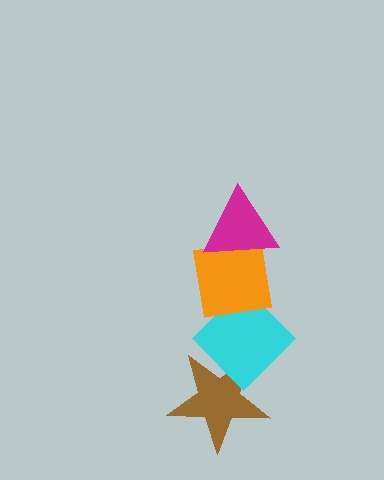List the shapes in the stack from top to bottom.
From top to bottom: the magenta triangle, the orange square, the cyan diamond, the brown star.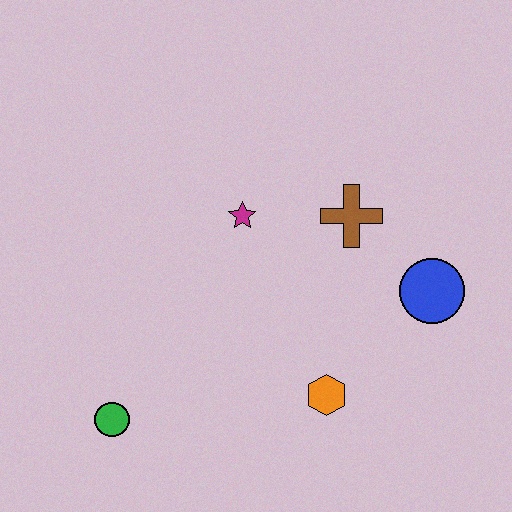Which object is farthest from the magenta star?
The green circle is farthest from the magenta star.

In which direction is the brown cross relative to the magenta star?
The brown cross is to the right of the magenta star.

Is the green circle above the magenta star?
No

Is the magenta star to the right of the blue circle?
No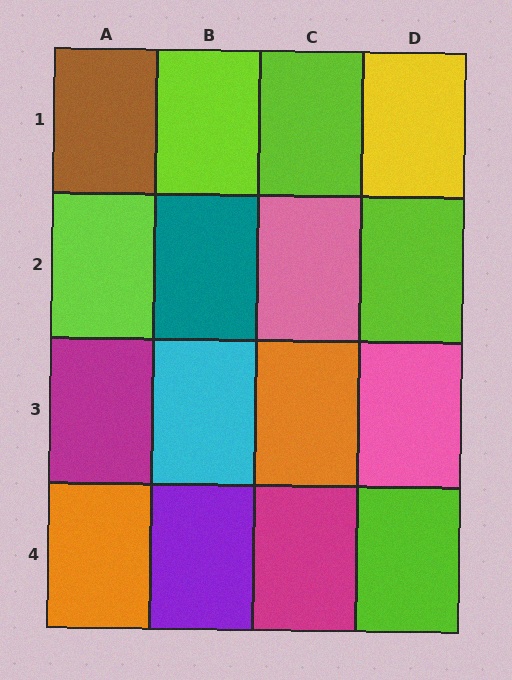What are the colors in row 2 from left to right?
Lime, teal, pink, lime.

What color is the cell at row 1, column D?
Yellow.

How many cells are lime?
5 cells are lime.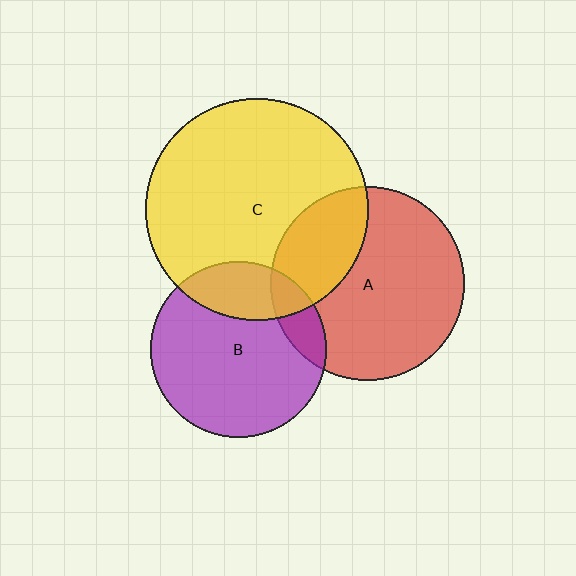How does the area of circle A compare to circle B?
Approximately 1.2 times.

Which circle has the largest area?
Circle C (yellow).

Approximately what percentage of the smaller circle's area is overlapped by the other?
Approximately 25%.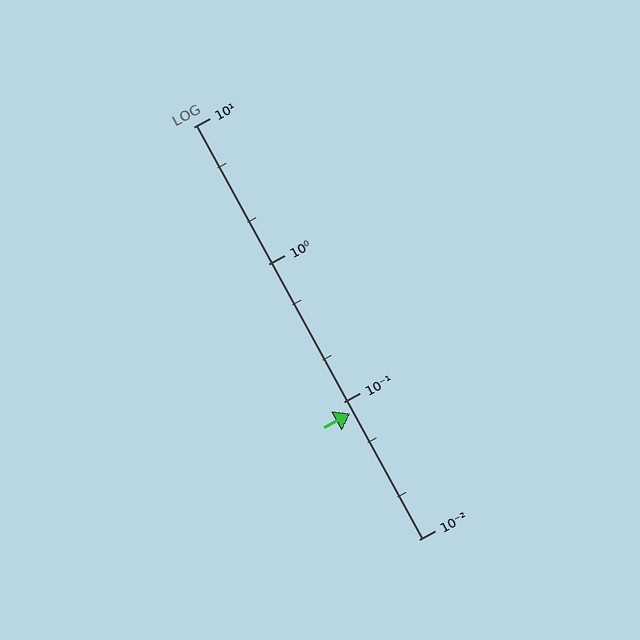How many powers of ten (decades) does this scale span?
The scale spans 3 decades, from 0.01 to 10.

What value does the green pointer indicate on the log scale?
The pointer indicates approximately 0.082.